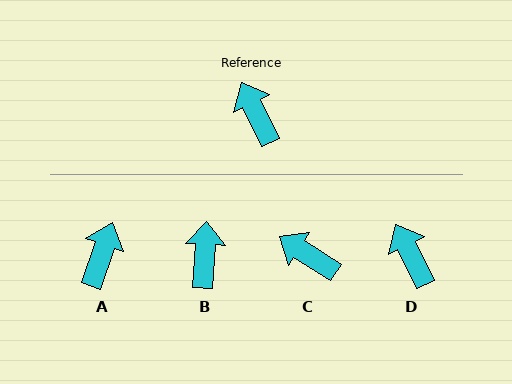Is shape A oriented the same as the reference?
No, it is off by about 44 degrees.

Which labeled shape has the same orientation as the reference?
D.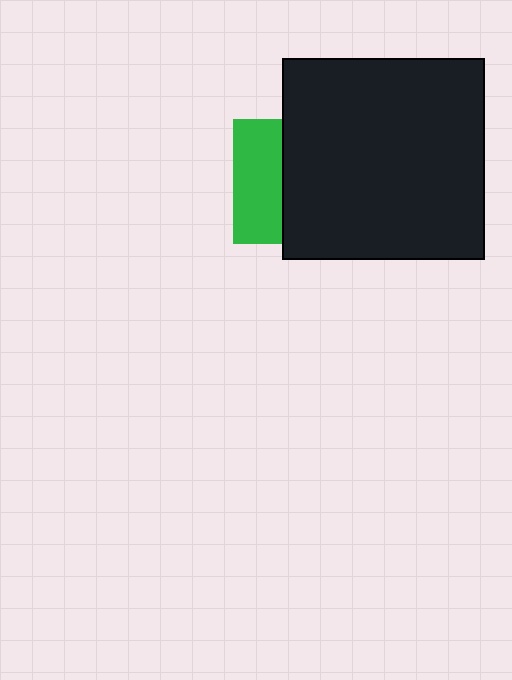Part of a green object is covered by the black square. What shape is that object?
It is a square.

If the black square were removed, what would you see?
You would see the complete green square.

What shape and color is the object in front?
The object in front is a black square.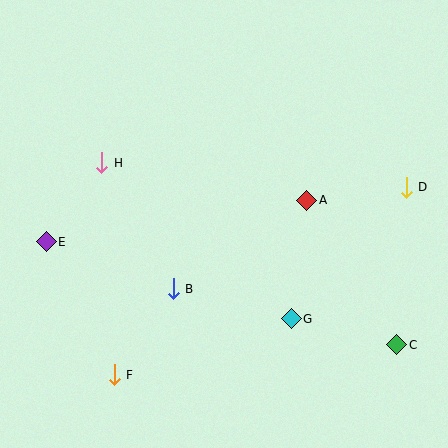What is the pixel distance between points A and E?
The distance between A and E is 264 pixels.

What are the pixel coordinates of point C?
Point C is at (397, 345).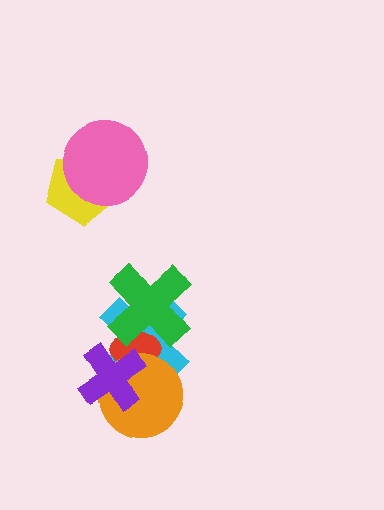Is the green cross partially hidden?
No, no other shape covers it.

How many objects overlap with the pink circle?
1 object overlaps with the pink circle.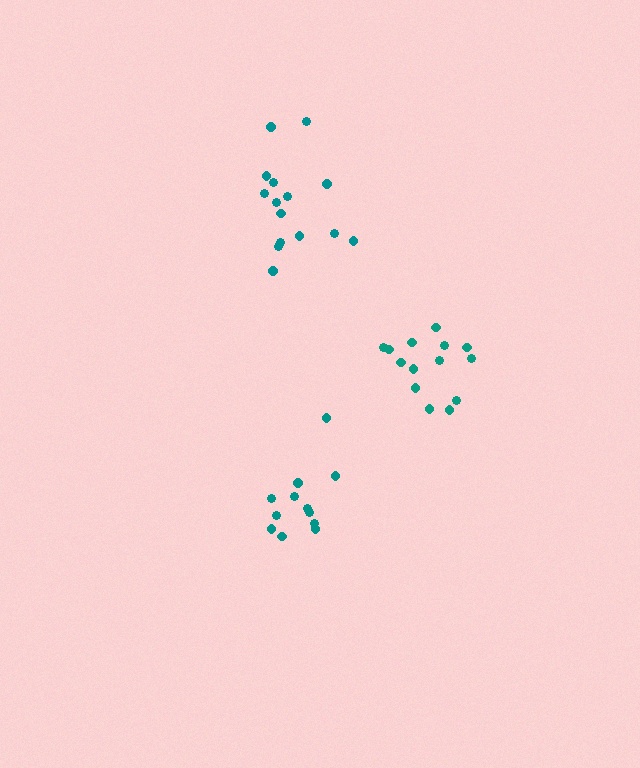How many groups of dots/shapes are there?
There are 3 groups.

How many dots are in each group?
Group 1: 15 dots, Group 2: 12 dots, Group 3: 14 dots (41 total).